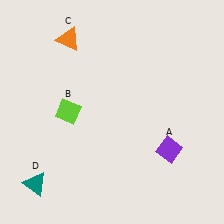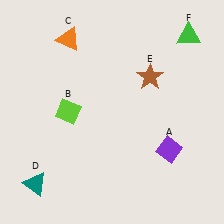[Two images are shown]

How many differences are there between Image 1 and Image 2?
There are 2 differences between the two images.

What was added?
A brown star (E), a green triangle (F) were added in Image 2.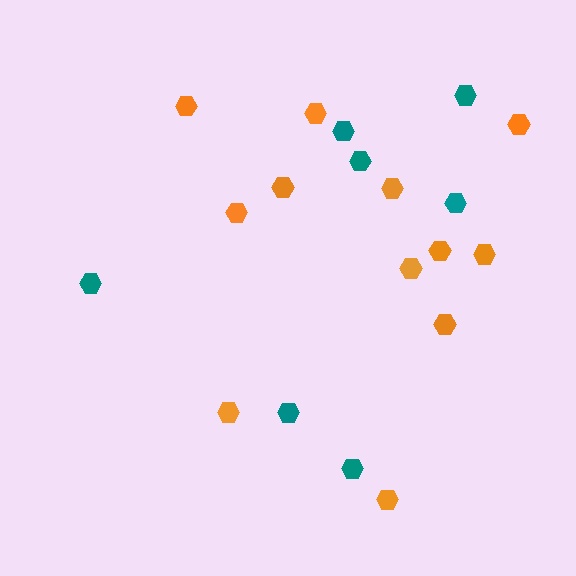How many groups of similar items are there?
There are 2 groups: one group of teal hexagons (7) and one group of orange hexagons (12).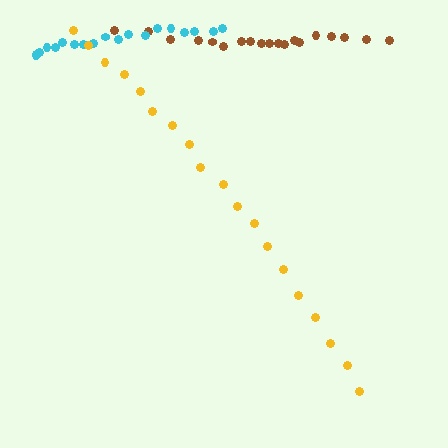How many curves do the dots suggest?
There are 3 distinct paths.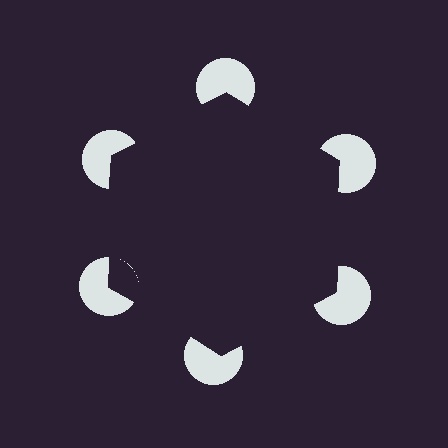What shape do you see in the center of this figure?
An illusory hexagon — its edges are inferred from the aligned wedge cuts in the pac-man discs, not physically drawn.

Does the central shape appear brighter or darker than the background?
It typically appears slightly darker than the background, even though no actual brightness change is drawn.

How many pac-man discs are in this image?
There are 6 — one at each vertex of the illusory hexagon.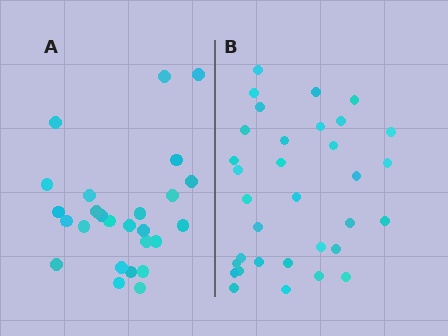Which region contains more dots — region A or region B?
Region B (the right region) has more dots.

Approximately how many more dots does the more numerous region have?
Region B has roughly 8 or so more dots than region A.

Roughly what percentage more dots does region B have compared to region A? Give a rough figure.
About 25% more.